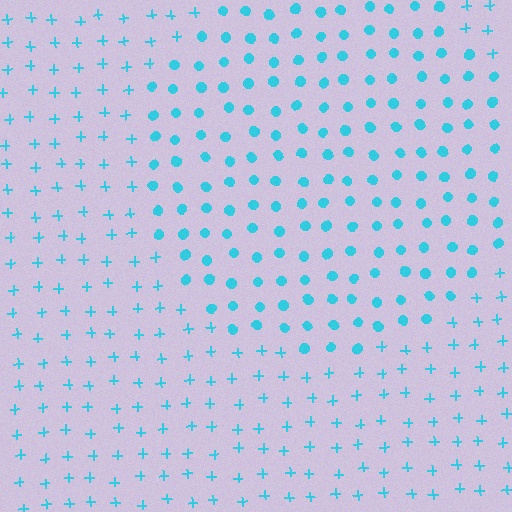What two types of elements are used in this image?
The image uses circles inside the circle region and plus signs outside it.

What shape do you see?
I see a circle.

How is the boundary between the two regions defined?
The boundary is defined by a change in element shape: circles inside vs. plus signs outside. All elements share the same color and spacing.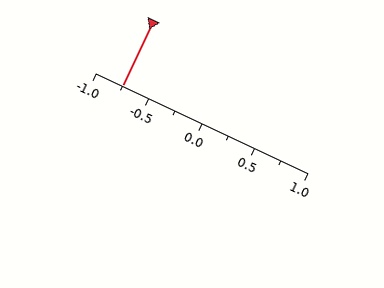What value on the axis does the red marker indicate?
The marker indicates approximately -0.75.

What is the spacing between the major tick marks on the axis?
The major ticks are spaced 0.5 apart.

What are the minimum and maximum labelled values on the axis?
The axis runs from -1.0 to 1.0.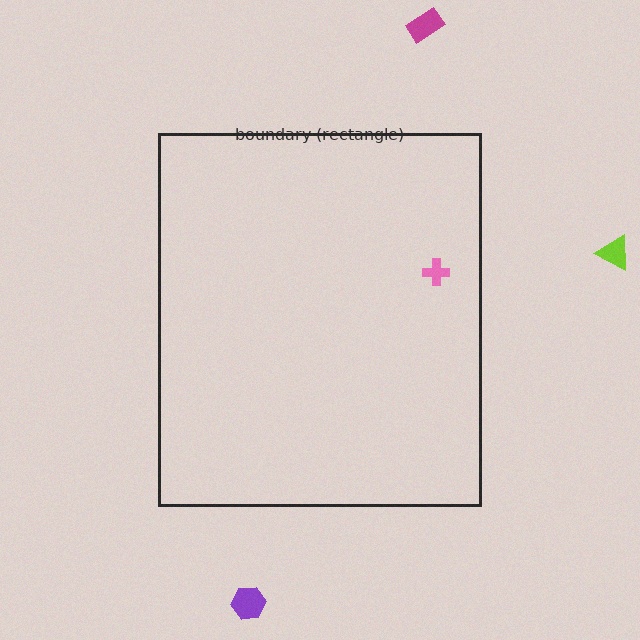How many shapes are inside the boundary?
1 inside, 3 outside.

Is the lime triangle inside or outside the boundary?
Outside.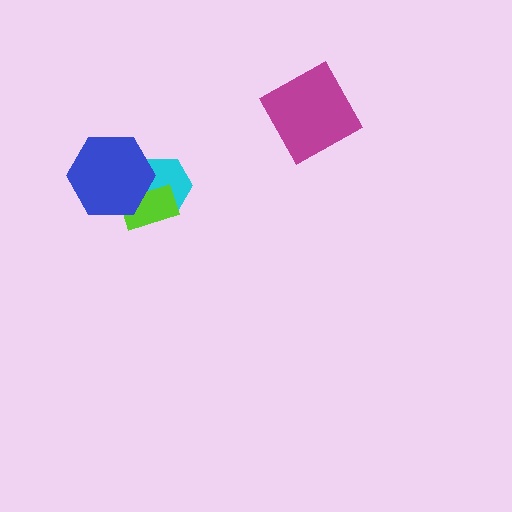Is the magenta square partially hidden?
No, no other shape covers it.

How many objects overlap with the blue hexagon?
2 objects overlap with the blue hexagon.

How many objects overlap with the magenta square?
0 objects overlap with the magenta square.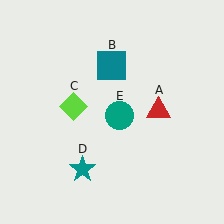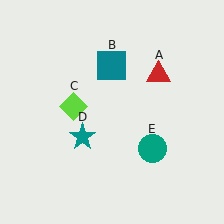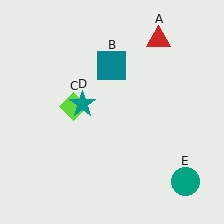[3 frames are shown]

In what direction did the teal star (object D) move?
The teal star (object D) moved up.